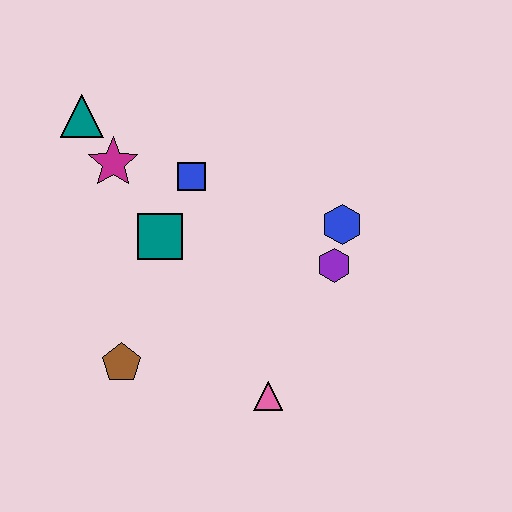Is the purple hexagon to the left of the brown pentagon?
No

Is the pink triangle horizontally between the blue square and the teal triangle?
No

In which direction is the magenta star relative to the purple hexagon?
The magenta star is to the left of the purple hexagon.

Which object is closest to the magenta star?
The teal triangle is closest to the magenta star.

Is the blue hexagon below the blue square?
Yes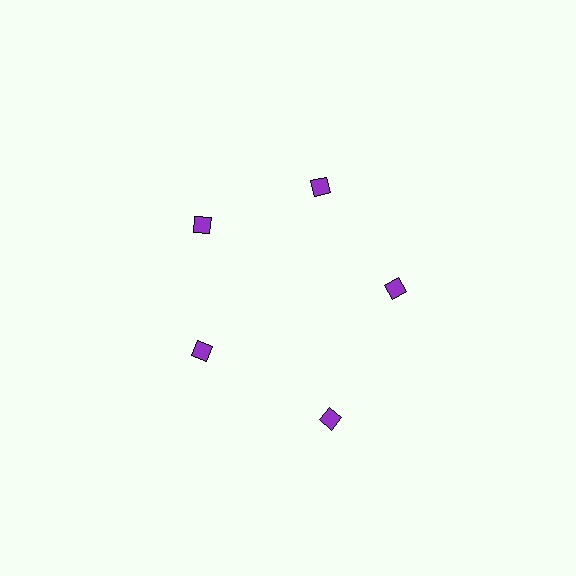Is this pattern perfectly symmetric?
No. The 5 purple diamonds are arranged in a ring, but one element near the 5 o'clock position is pushed outward from the center, breaking the 5-fold rotational symmetry.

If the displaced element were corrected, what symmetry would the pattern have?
It would have 5-fold rotational symmetry — the pattern would map onto itself every 72 degrees.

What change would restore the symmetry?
The symmetry would be restored by moving it inward, back onto the ring so that all 5 diamonds sit at equal angles and equal distance from the center.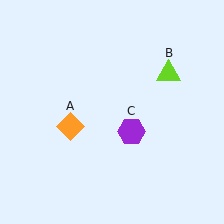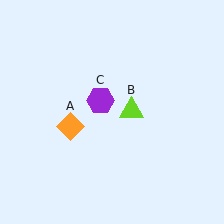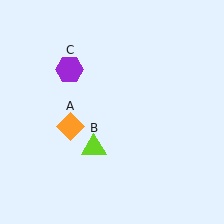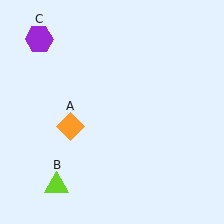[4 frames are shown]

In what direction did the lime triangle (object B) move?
The lime triangle (object B) moved down and to the left.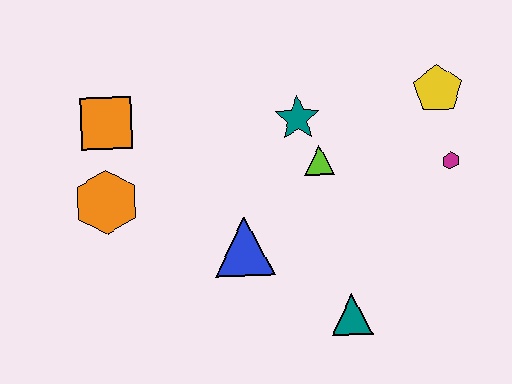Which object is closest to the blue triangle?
The lime triangle is closest to the blue triangle.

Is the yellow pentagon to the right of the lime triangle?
Yes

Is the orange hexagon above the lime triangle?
No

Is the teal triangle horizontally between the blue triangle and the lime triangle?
No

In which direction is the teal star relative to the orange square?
The teal star is to the right of the orange square.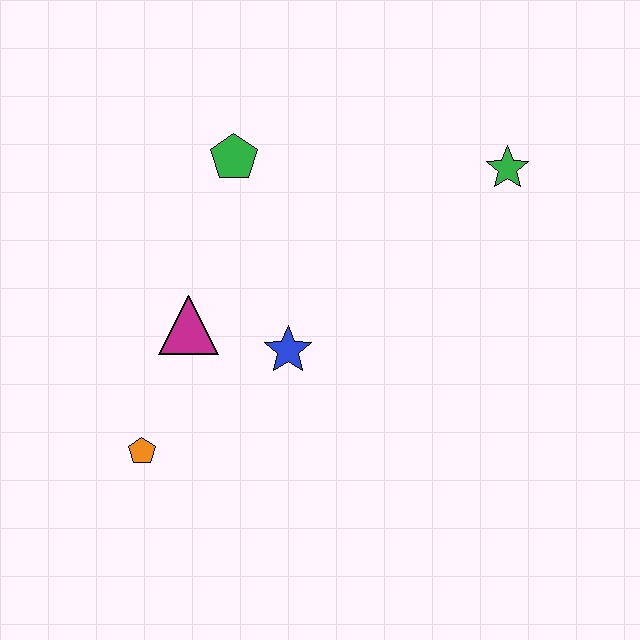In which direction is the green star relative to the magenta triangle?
The green star is to the right of the magenta triangle.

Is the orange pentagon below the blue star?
Yes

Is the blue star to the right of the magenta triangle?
Yes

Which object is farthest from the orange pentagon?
The green star is farthest from the orange pentagon.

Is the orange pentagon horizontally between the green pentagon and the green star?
No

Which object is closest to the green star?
The green pentagon is closest to the green star.